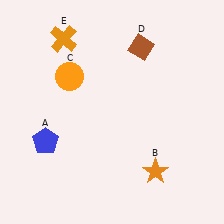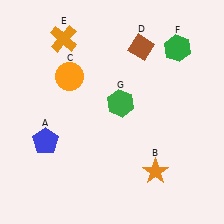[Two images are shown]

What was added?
A green hexagon (F), a green hexagon (G) were added in Image 2.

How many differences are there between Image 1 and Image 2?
There are 2 differences between the two images.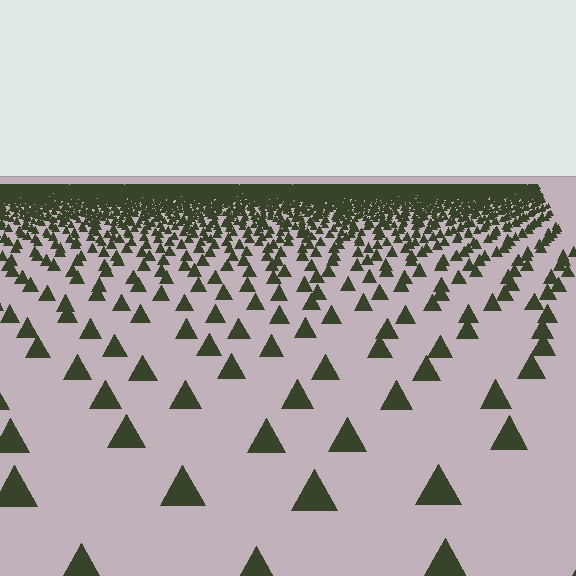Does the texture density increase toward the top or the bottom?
Density increases toward the top.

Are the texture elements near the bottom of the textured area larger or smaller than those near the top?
Larger. Near the bottom, elements are closer to the viewer and appear at a bigger on-screen size.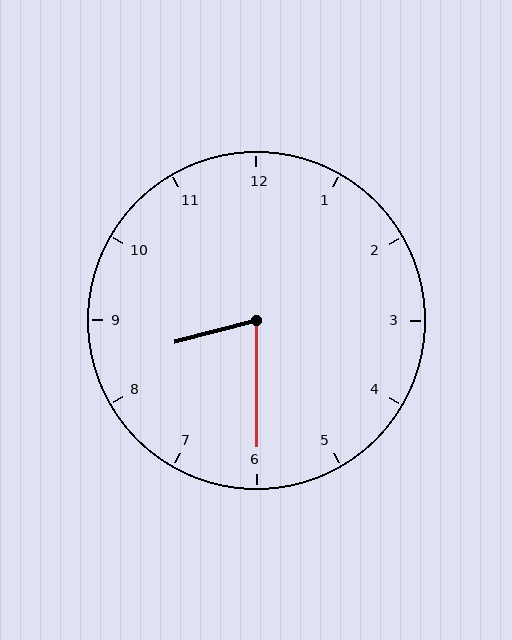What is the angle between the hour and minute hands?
Approximately 75 degrees.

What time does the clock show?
8:30.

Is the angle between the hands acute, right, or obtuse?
It is acute.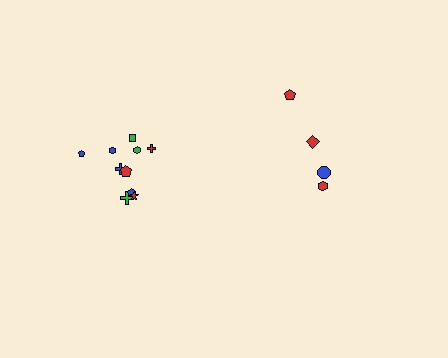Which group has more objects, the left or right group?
The left group.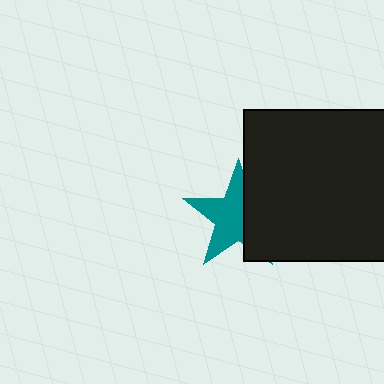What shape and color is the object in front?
The object in front is a black rectangle.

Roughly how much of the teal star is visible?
About half of it is visible (roughly 60%).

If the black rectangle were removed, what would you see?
You would see the complete teal star.